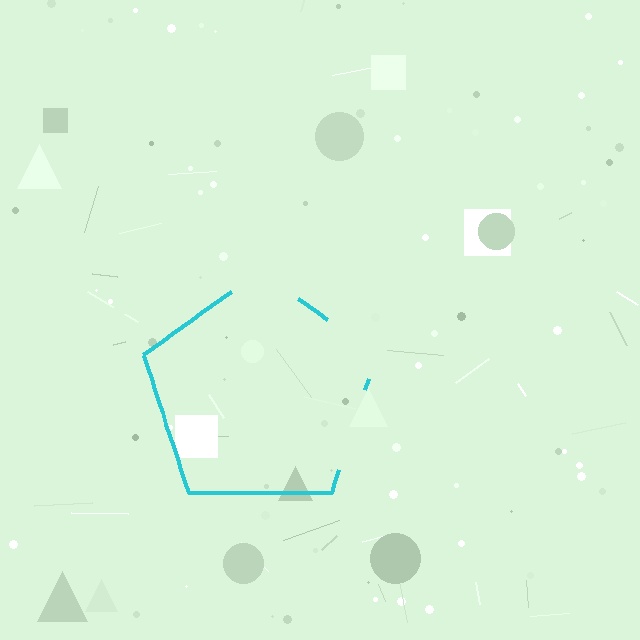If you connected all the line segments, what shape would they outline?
They would outline a pentagon.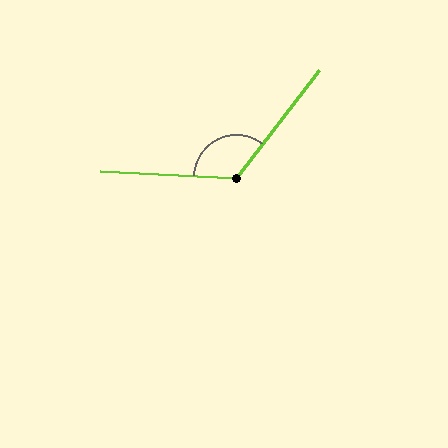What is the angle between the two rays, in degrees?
Approximately 125 degrees.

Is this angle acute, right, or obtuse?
It is obtuse.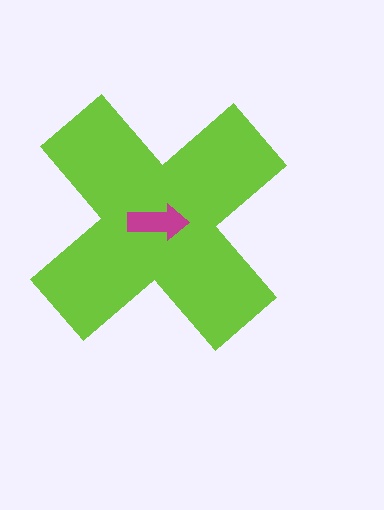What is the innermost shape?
The magenta arrow.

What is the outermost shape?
The lime cross.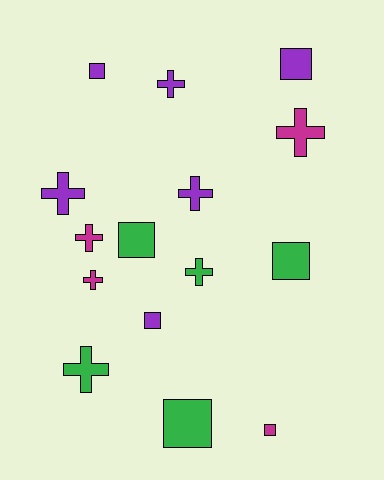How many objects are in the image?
There are 15 objects.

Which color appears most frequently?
Purple, with 6 objects.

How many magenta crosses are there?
There are 3 magenta crosses.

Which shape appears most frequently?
Cross, with 8 objects.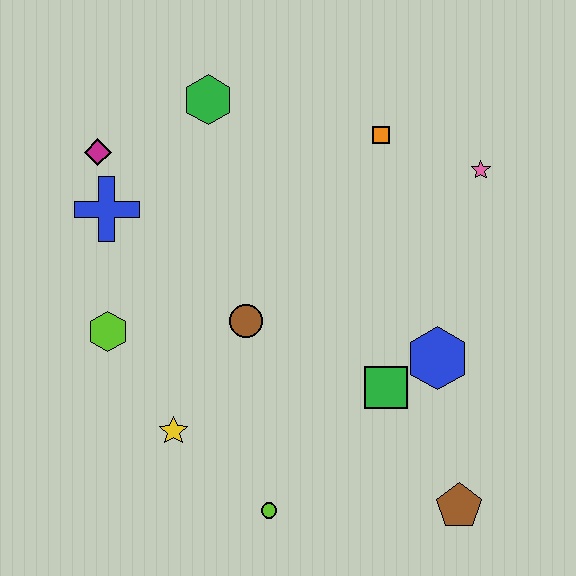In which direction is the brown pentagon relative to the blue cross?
The brown pentagon is to the right of the blue cross.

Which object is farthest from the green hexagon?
The brown pentagon is farthest from the green hexagon.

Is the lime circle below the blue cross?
Yes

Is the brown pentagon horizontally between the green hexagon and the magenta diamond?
No